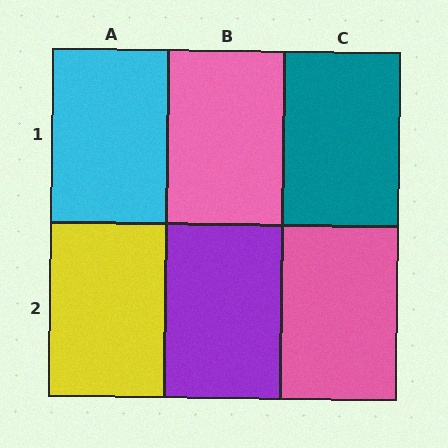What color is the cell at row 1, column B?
Pink.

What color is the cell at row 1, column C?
Teal.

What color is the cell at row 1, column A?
Cyan.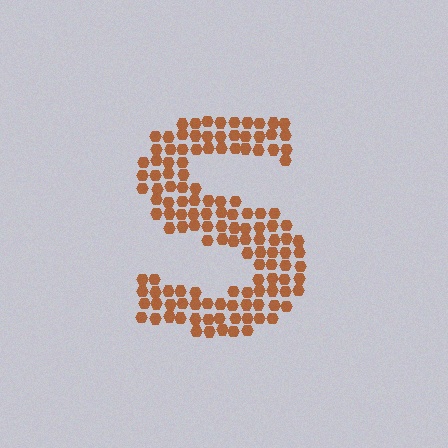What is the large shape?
The large shape is the letter S.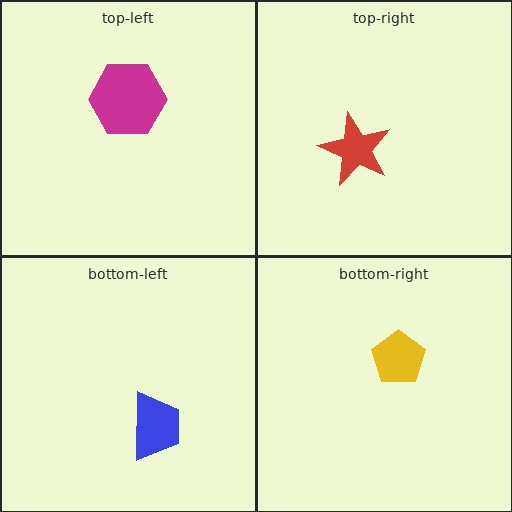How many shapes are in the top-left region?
1.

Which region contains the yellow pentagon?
The bottom-right region.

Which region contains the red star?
The top-right region.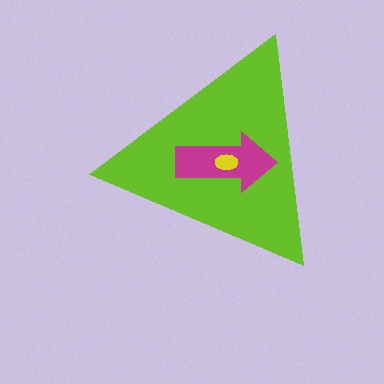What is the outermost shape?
The lime triangle.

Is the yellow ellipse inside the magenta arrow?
Yes.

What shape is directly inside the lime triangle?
The magenta arrow.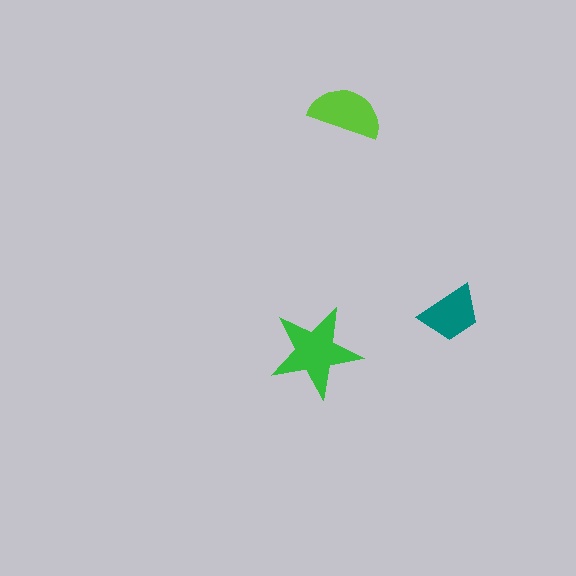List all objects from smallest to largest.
The teal trapezoid, the lime semicircle, the green star.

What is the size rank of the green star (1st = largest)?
1st.